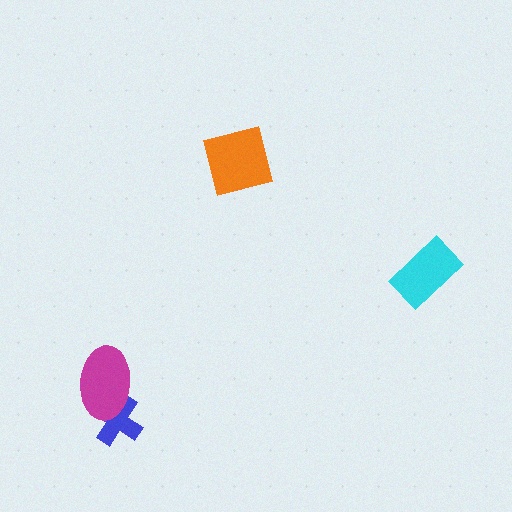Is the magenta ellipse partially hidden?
No, no other shape covers it.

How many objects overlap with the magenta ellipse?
1 object overlaps with the magenta ellipse.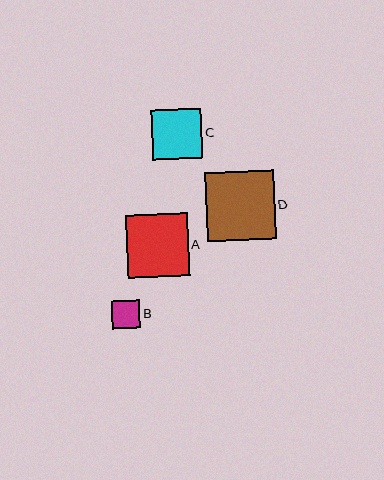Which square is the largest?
Square D is the largest with a size of approximately 69 pixels.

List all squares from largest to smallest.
From largest to smallest: D, A, C, B.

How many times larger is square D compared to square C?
Square D is approximately 1.4 times the size of square C.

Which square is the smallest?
Square B is the smallest with a size of approximately 28 pixels.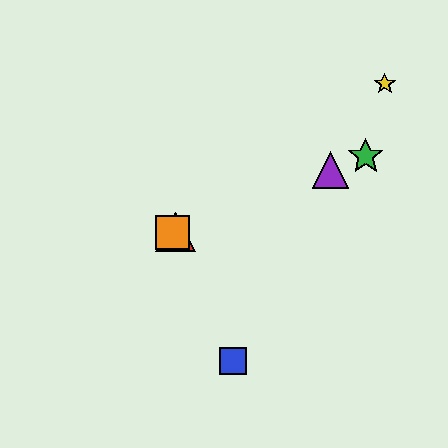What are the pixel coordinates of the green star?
The green star is at (366, 156).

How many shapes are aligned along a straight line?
4 shapes (the red triangle, the green star, the purple triangle, the orange square) are aligned along a straight line.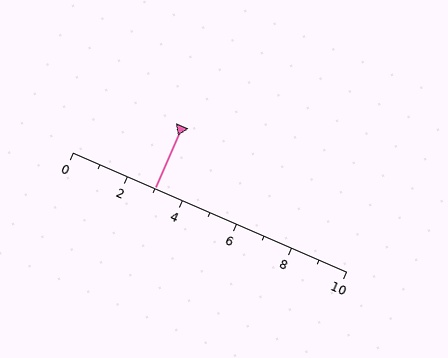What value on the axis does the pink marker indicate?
The marker indicates approximately 3.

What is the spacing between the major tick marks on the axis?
The major ticks are spaced 2 apart.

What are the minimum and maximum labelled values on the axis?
The axis runs from 0 to 10.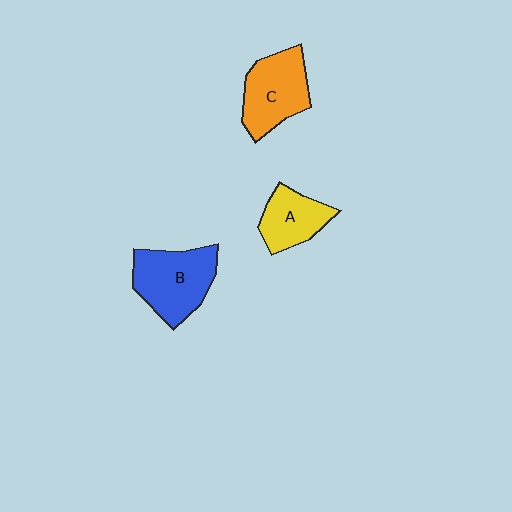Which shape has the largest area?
Shape B (blue).